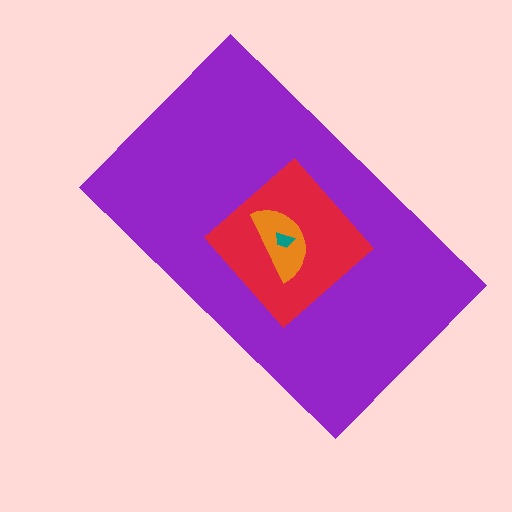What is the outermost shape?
The purple rectangle.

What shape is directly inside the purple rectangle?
The red diamond.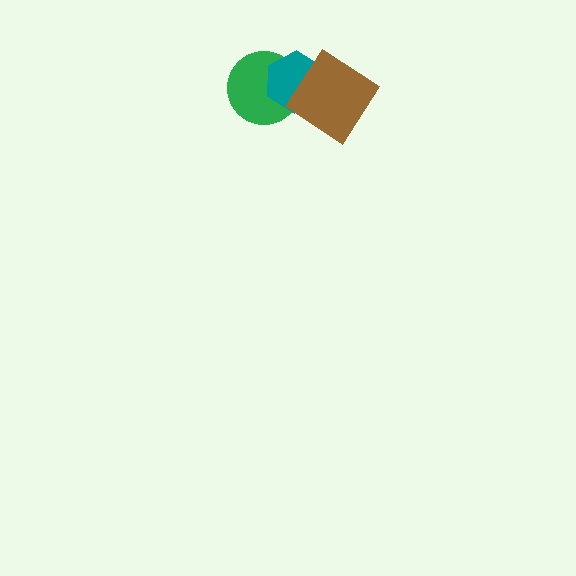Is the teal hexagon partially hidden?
Yes, it is partially covered by another shape.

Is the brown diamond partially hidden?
No, no other shape covers it.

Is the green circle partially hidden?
Yes, it is partially covered by another shape.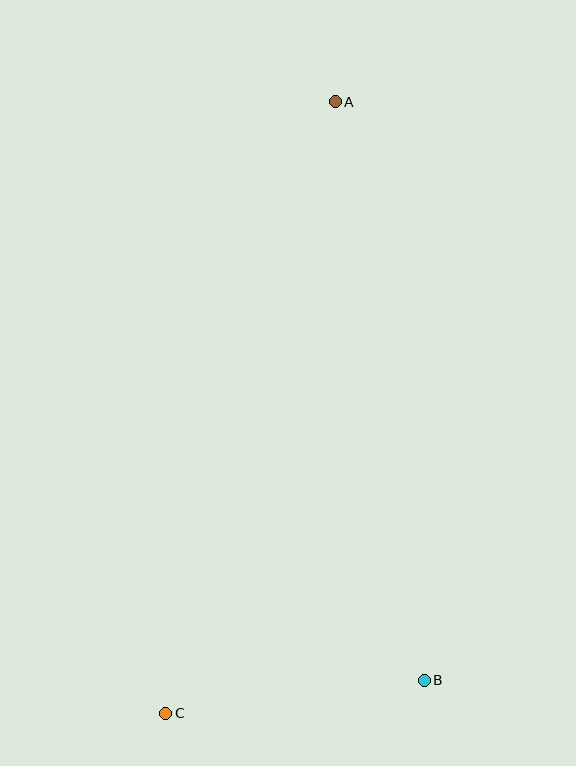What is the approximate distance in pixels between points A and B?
The distance between A and B is approximately 585 pixels.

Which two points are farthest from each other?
Points A and C are farthest from each other.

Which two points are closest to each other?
Points B and C are closest to each other.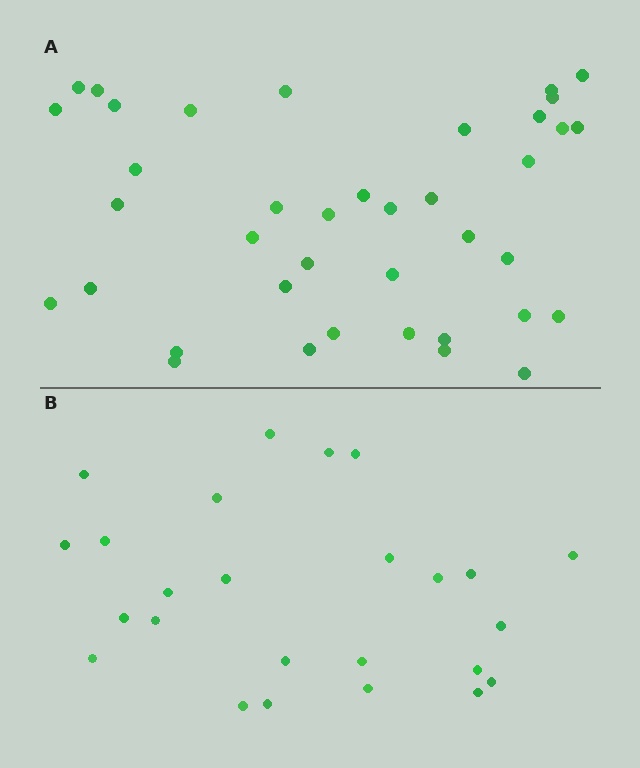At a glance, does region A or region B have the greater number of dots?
Region A (the top region) has more dots.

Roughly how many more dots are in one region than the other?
Region A has approximately 15 more dots than region B.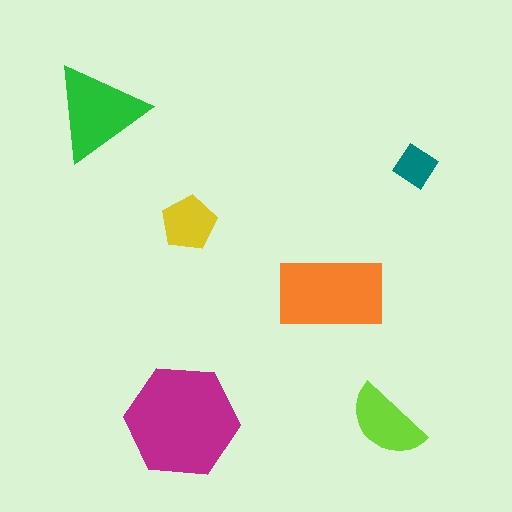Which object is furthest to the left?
The green triangle is leftmost.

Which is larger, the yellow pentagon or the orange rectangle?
The orange rectangle.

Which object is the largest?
The magenta hexagon.